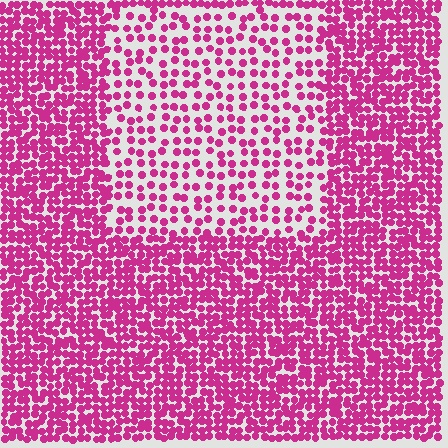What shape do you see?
I see a rectangle.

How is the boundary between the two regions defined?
The boundary is defined by a change in element density (approximately 2.2x ratio). All elements are the same color, size, and shape.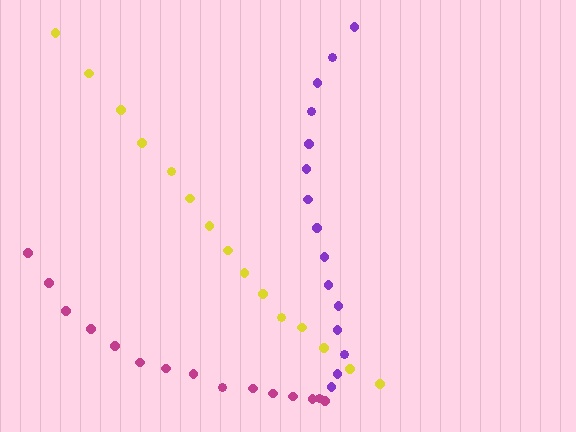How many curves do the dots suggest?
There are 3 distinct paths.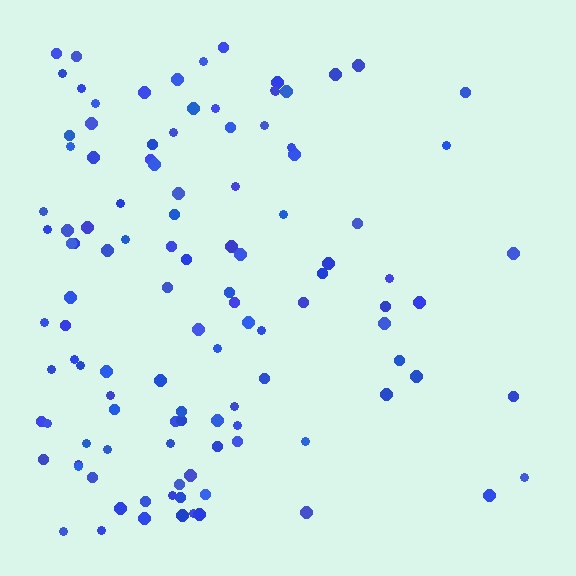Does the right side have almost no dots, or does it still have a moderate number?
Still a moderate number, just noticeably fewer than the left.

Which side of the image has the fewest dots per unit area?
The right.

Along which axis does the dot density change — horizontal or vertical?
Horizontal.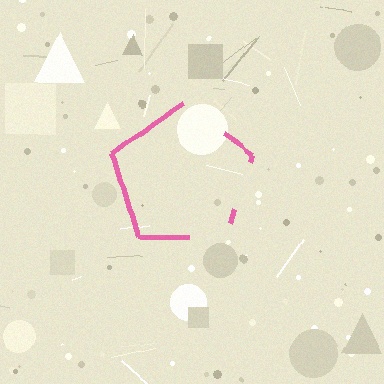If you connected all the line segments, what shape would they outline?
They would outline a pentagon.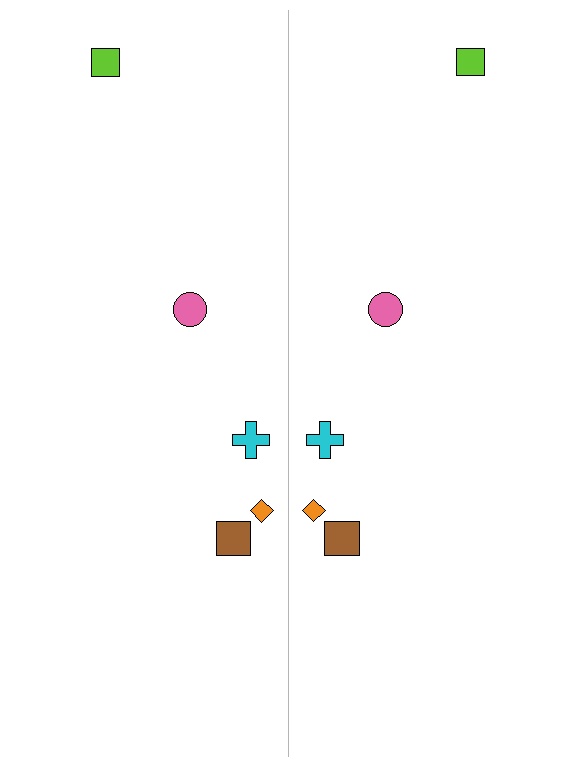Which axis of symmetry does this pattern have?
The pattern has a vertical axis of symmetry running through the center of the image.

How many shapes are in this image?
There are 10 shapes in this image.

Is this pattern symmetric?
Yes, this pattern has bilateral (reflection) symmetry.